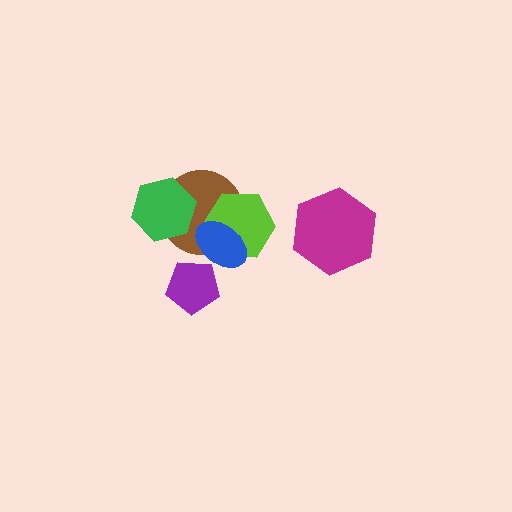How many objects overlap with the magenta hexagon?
0 objects overlap with the magenta hexagon.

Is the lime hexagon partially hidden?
Yes, it is partially covered by another shape.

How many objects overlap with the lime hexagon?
2 objects overlap with the lime hexagon.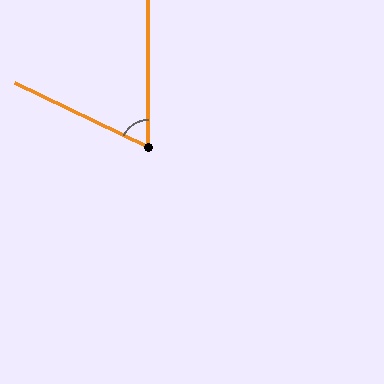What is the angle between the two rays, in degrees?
Approximately 64 degrees.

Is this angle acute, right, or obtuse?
It is acute.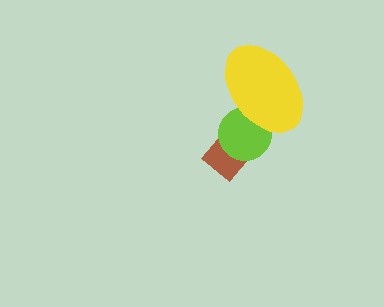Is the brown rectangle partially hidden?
Yes, it is partially covered by another shape.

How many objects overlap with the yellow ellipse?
2 objects overlap with the yellow ellipse.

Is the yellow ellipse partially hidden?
No, no other shape covers it.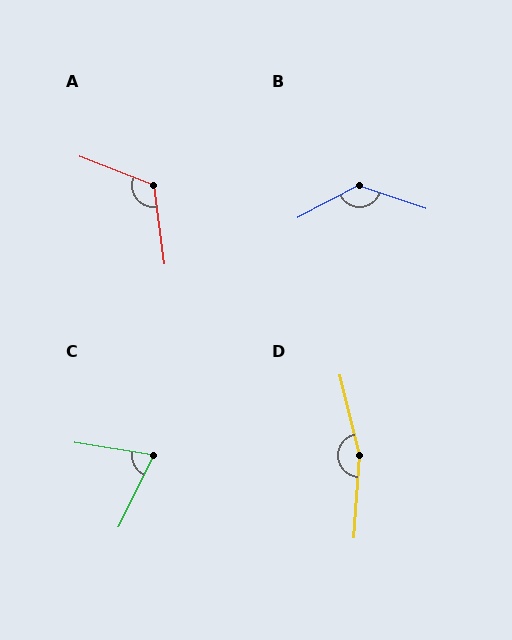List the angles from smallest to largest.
C (72°), A (119°), B (133°), D (163°).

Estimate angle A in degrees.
Approximately 119 degrees.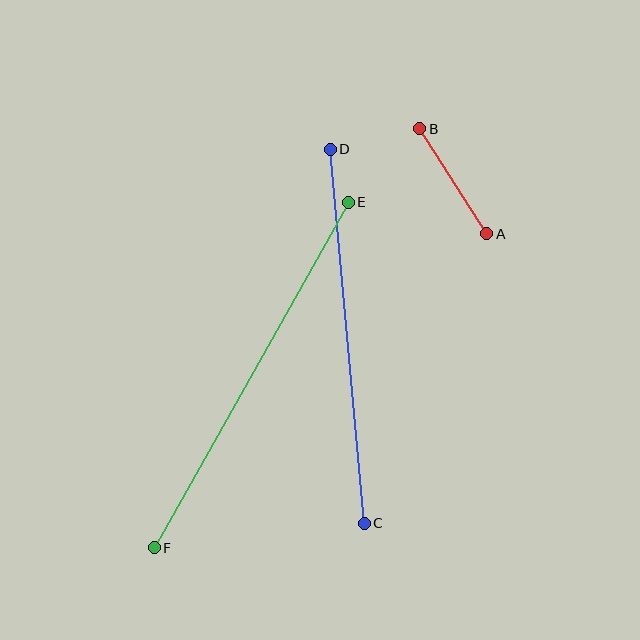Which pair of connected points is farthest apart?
Points E and F are farthest apart.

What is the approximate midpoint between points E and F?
The midpoint is at approximately (251, 375) pixels.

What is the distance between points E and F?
The distance is approximately 397 pixels.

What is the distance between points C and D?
The distance is approximately 375 pixels.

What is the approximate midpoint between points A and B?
The midpoint is at approximately (453, 181) pixels.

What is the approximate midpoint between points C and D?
The midpoint is at approximately (347, 336) pixels.